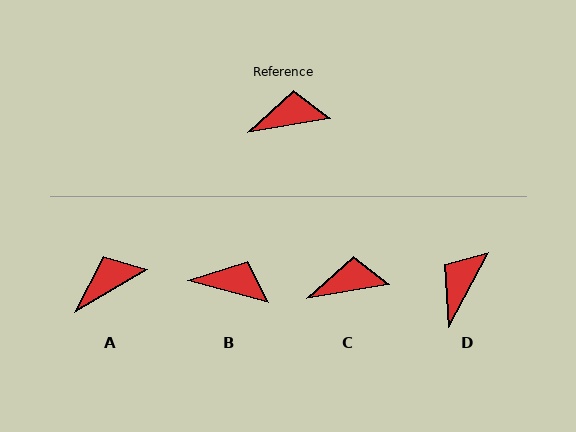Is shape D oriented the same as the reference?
No, it is off by about 52 degrees.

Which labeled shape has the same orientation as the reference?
C.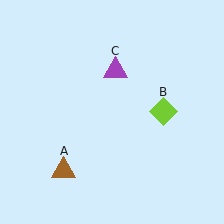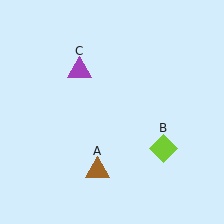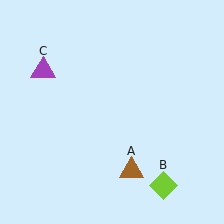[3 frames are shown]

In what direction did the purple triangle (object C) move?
The purple triangle (object C) moved left.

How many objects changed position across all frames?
3 objects changed position: brown triangle (object A), lime diamond (object B), purple triangle (object C).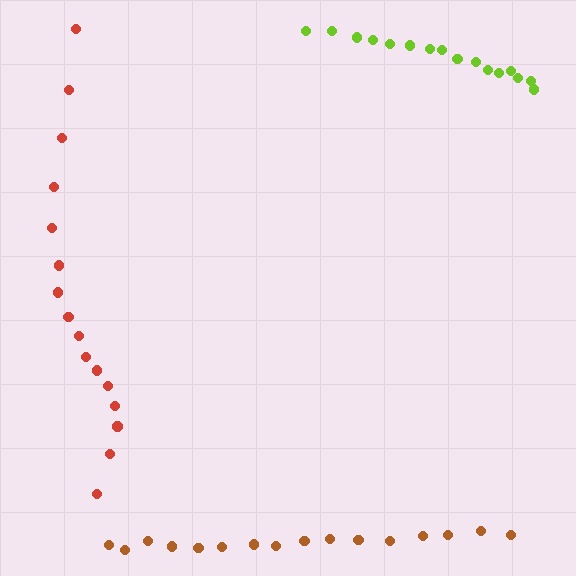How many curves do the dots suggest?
There are 3 distinct paths.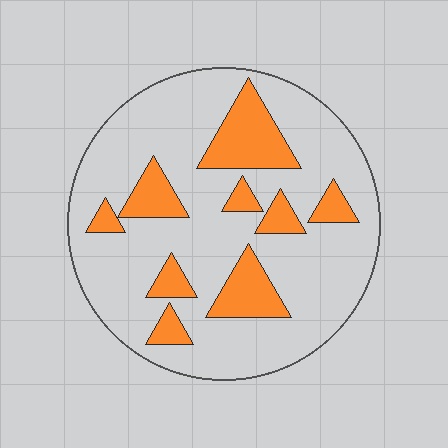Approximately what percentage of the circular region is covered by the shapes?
Approximately 20%.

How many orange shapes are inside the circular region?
9.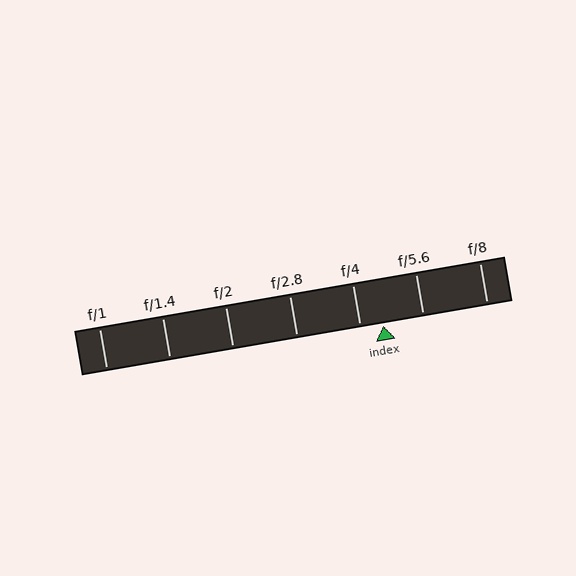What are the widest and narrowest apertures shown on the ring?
The widest aperture shown is f/1 and the narrowest is f/8.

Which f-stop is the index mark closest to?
The index mark is closest to f/4.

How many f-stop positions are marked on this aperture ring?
There are 7 f-stop positions marked.